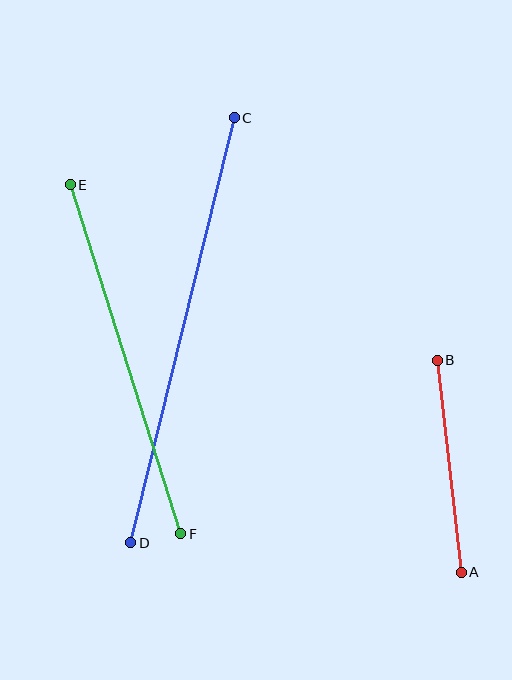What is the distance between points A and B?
The distance is approximately 213 pixels.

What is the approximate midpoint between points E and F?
The midpoint is at approximately (126, 359) pixels.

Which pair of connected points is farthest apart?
Points C and D are farthest apart.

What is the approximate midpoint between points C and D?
The midpoint is at approximately (183, 330) pixels.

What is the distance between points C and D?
The distance is approximately 437 pixels.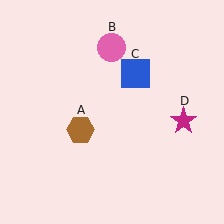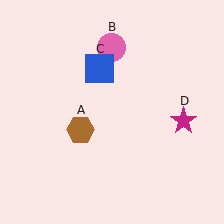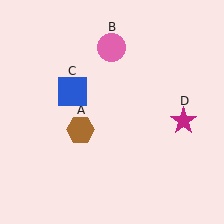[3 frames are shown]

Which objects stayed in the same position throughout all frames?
Brown hexagon (object A) and pink circle (object B) and magenta star (object D) remained stationary.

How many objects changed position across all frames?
1 object changed position: blue square (object C).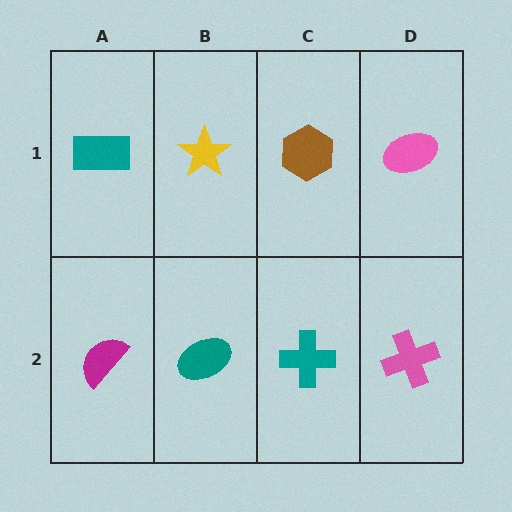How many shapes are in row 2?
4 shapes.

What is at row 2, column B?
A teal ellipse.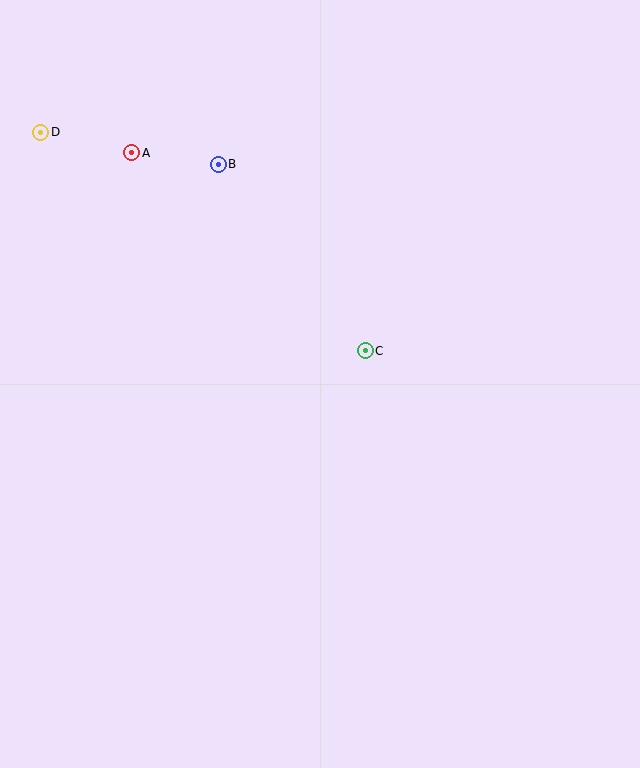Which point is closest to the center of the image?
Point C at (365, 351) is closest to the center.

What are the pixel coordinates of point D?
Point D is at (41, 132).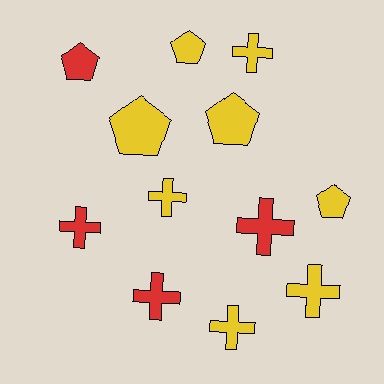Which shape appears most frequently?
Cross, with 7 objects.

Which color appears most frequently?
Yellow, with 8 objects.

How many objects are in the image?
There are 12 objects.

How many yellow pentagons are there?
There are 4 yellow pentagons.